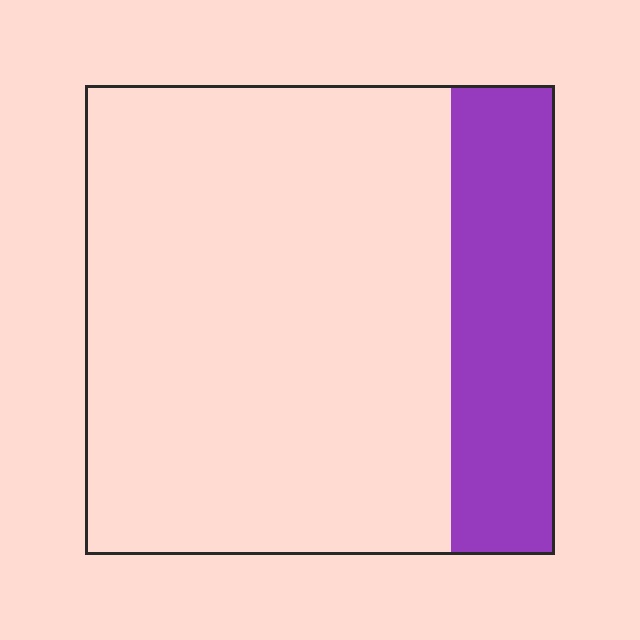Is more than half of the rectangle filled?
No.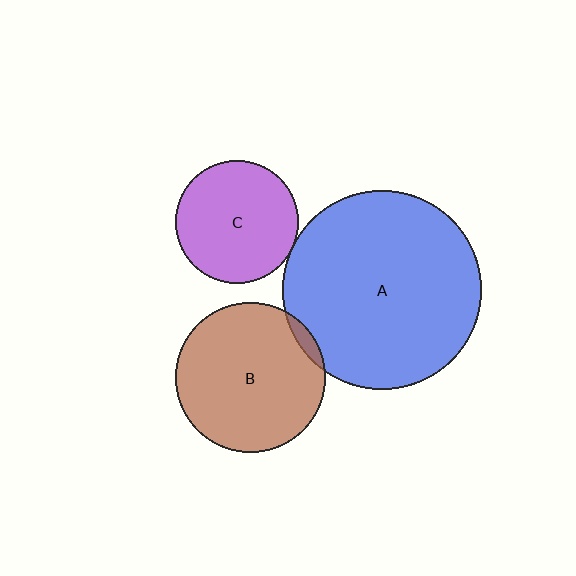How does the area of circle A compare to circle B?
Approximately 1.8 times.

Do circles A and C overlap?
Yes.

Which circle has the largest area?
Circle A (blue).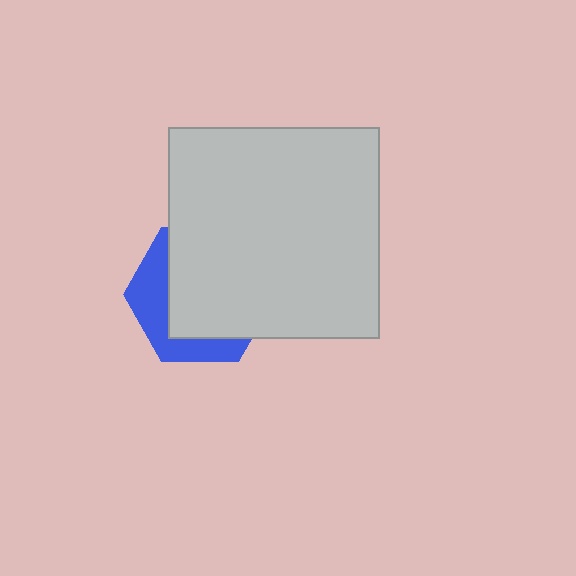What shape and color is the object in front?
The object in front is a light gray square.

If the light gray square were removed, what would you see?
You would see the complete blue hexagon.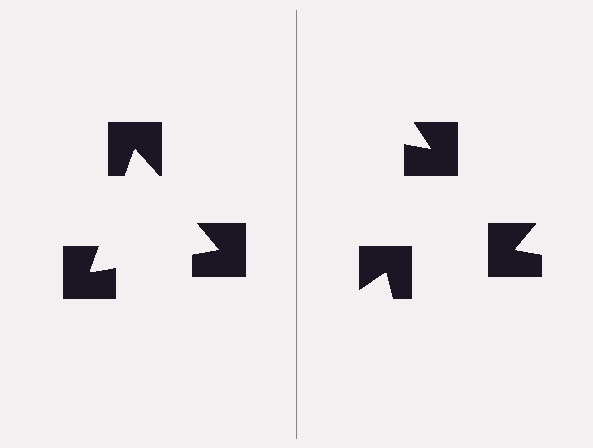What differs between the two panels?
The notched squares are positioned identically on both sides; only the wedge orientations differ. On the left they align to a triangle; on the right they are misaligned.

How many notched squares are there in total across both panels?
6 — 3 on each side.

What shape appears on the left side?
An illusory triangle.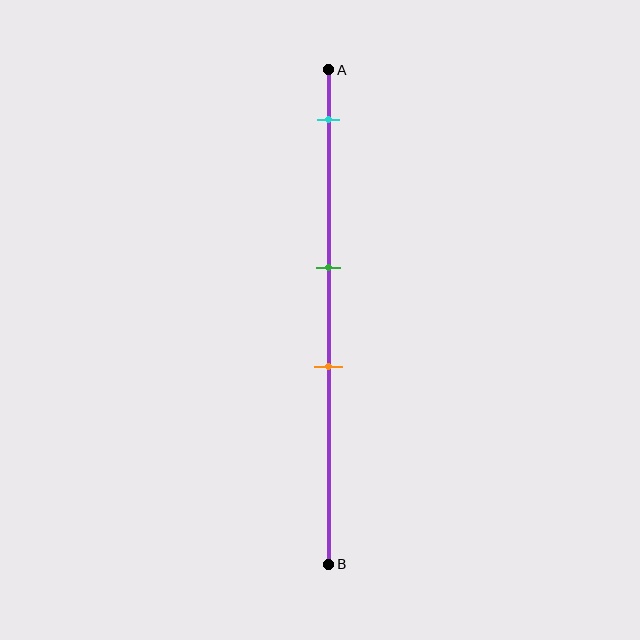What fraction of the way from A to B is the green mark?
The green mark is approximately 40% (0.4) of the way from A to B.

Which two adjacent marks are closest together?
The green and orange marks are the closest adjacent pair.